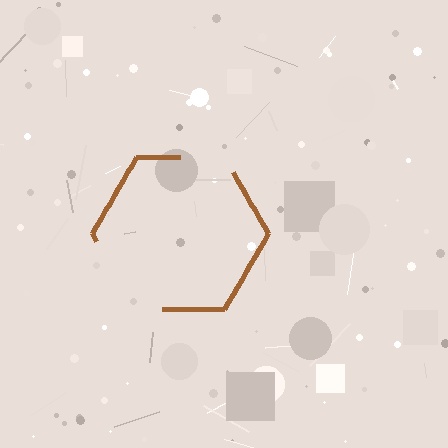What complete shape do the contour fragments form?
The contour fragments form a hexagon.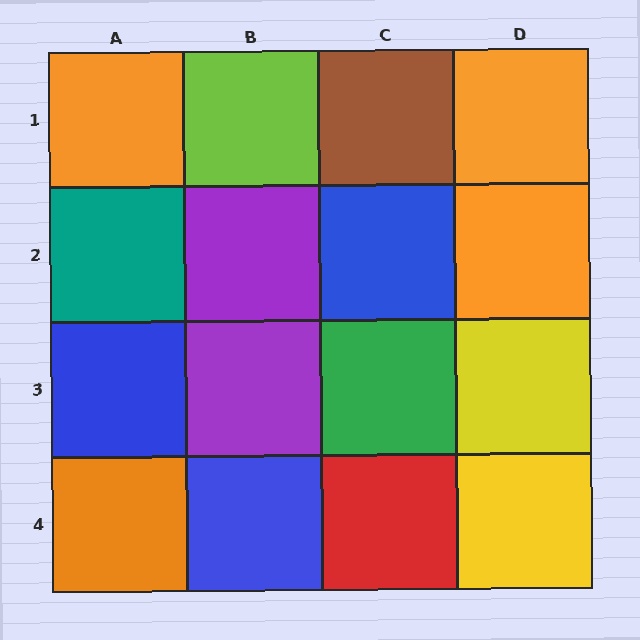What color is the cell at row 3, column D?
Yellow.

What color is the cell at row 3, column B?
Purple.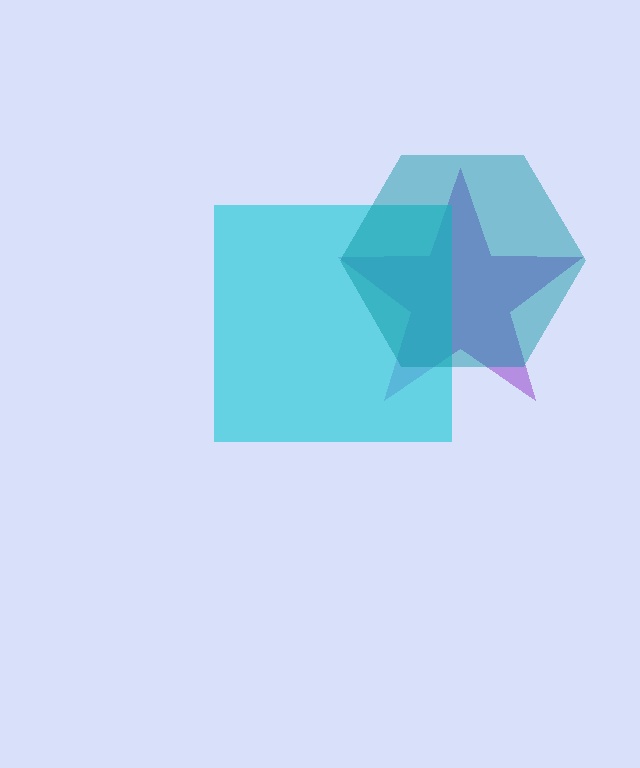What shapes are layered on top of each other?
The layered shapes are: a purple star, a cyan square, a teal hexagon.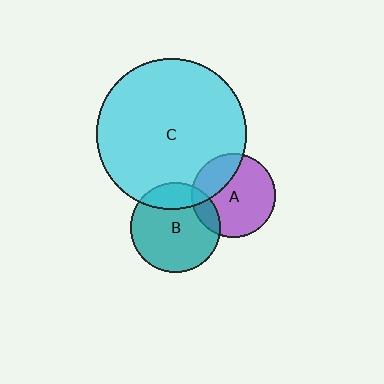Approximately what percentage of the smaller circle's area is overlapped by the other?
Approximately 15%.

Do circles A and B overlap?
Yes.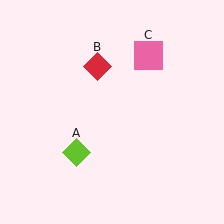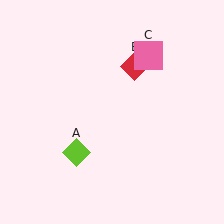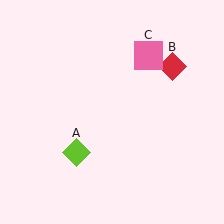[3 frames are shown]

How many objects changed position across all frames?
1 object changed position: red diamond (object B).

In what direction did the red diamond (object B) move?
The red diamond (object B) moved right.